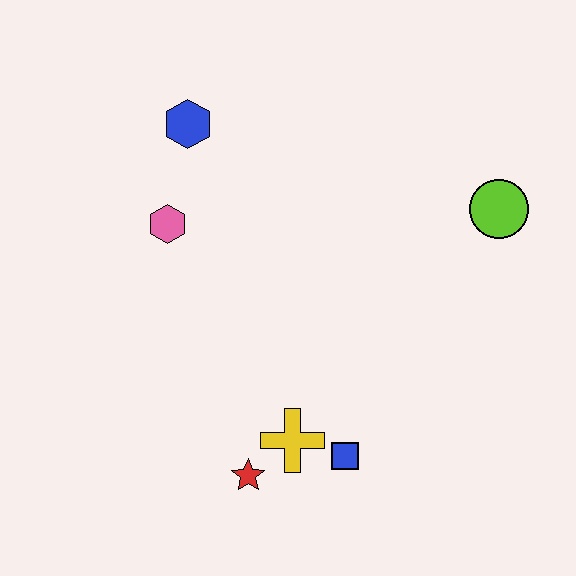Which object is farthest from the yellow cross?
The blue hexagon is farthest from the yellow cross.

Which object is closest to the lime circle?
The blue square is closest to the lime circle.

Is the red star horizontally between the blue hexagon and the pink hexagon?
No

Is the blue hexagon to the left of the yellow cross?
Yes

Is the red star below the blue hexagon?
Yes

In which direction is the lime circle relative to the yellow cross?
The lime circle is above the yellow cross.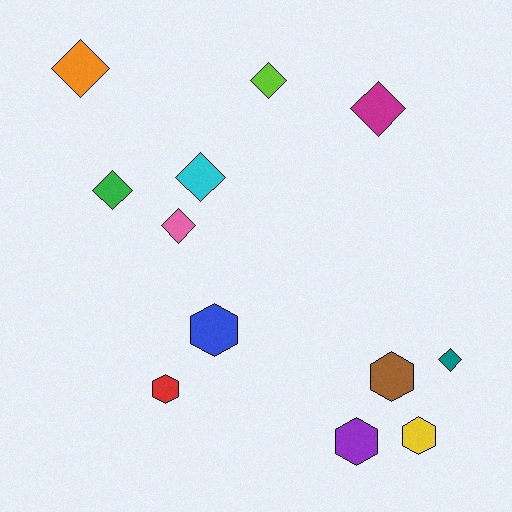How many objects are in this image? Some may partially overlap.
There are 12 objects.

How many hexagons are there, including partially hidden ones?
There are 5 hexagons.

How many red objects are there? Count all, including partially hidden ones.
There is 1 red object.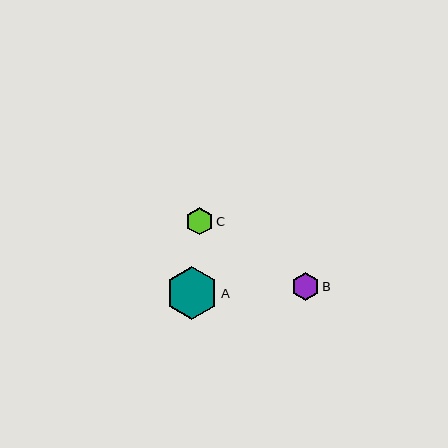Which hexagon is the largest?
Hexagon A is the largest with a size of approximately 52 pixels.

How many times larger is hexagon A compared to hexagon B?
Hexagon A is approximately 1.9 times the size of hexagon B.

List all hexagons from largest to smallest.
From largest to smallest: A, B, C.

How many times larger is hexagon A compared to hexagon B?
Hexagon A is approximately 1.9 times the size of hexagon B.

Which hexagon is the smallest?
Hexagon C is the smallest with a size of approximately 28 pixels.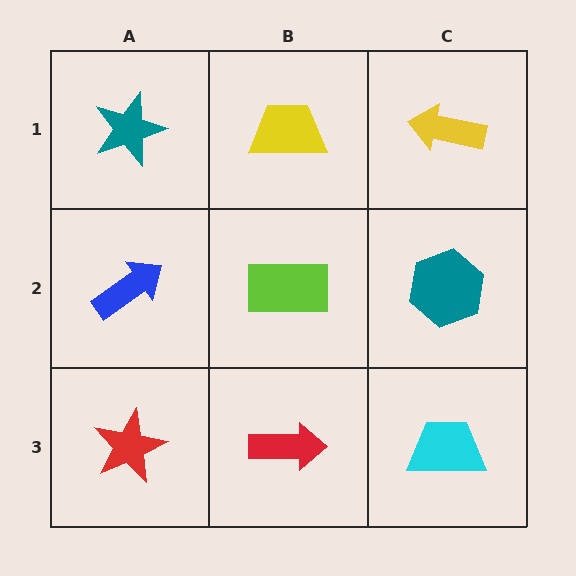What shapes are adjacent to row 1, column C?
A teal hexagon (row 2, column C), a yellow trapezoid (row 1, column B).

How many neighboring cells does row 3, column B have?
3.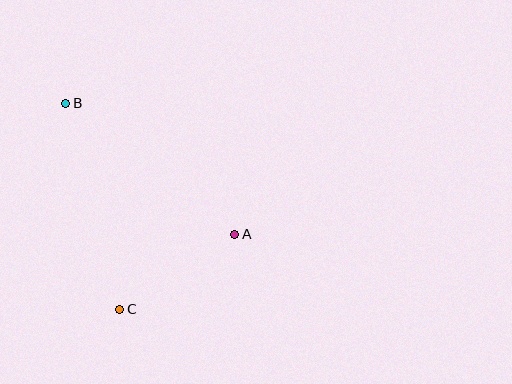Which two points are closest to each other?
Points A and C are closest to each other.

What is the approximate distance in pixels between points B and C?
The distance between B and C is approximately 213 pixels.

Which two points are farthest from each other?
Points A and B are farthest from each other.